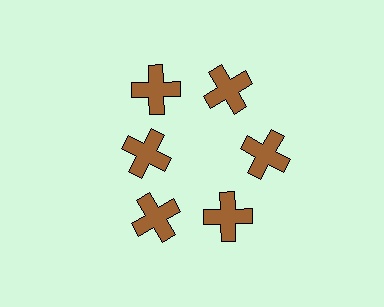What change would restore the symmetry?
The symmetry would be restored by moving it outward, back onto the ring so that all 6 crosses sit at equal angles and equal distance from the center.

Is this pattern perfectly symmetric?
No. The 6 brown crosses are arranged in a ring, but one element near the 9 o'clock position is pulled inward toward the center, breaking the 6-fold rotational symmetry.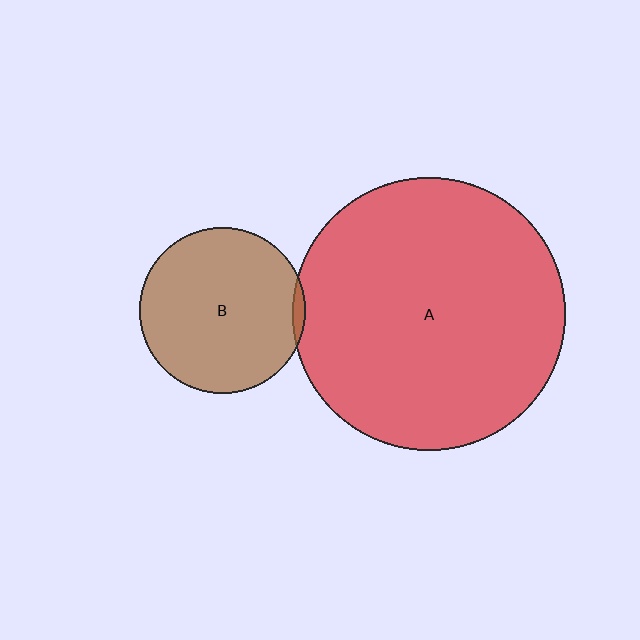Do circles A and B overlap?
Yes.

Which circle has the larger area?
Circle A (red).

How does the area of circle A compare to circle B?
Approximately 2.7 times.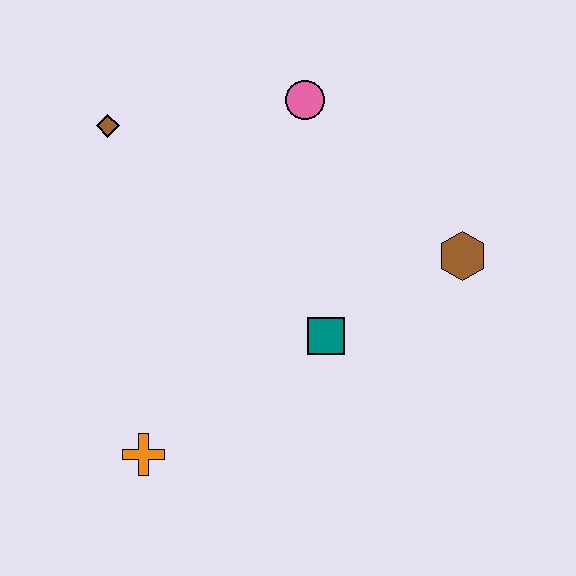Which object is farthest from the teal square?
The brown diamond is farthest from the teal square.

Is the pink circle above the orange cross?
Yes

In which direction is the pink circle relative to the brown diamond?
The pink circle is to the right of the brown diamond.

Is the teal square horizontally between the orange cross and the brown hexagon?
Yes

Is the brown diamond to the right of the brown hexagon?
No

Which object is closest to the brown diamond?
The pink circle is closest to the brown diamond.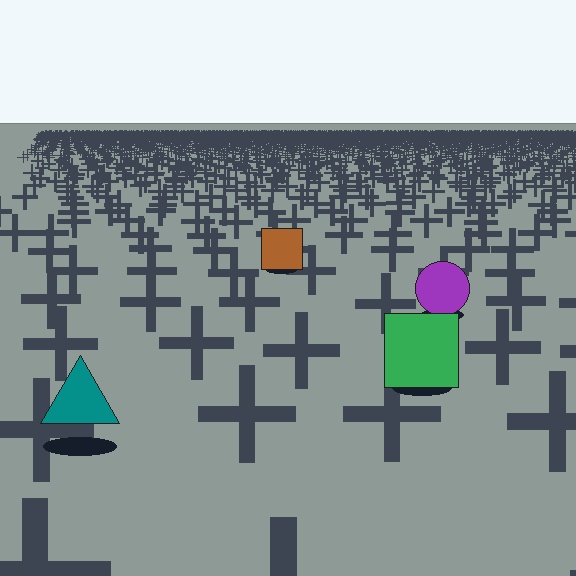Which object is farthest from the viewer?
The brown square is farthest from the viewer. It appears smaller and the ground texture around it is denser.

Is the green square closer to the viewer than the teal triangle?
No. The teal triangle is closer — you can tell from the texture gradient: the ground texture is coarser near it.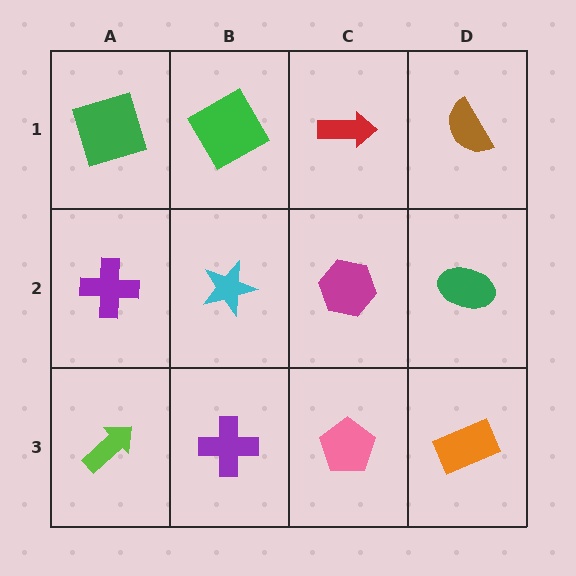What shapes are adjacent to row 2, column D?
A brown semicircle (row 1, column D), an orange rectangle (row 3, column D), a magenta hexagon (row 2, column C).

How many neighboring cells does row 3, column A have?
2.